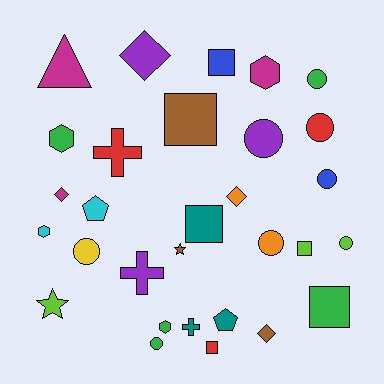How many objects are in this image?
There are 30 objects.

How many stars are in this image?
There are 2 stars.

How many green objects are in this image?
There are 5 green objects.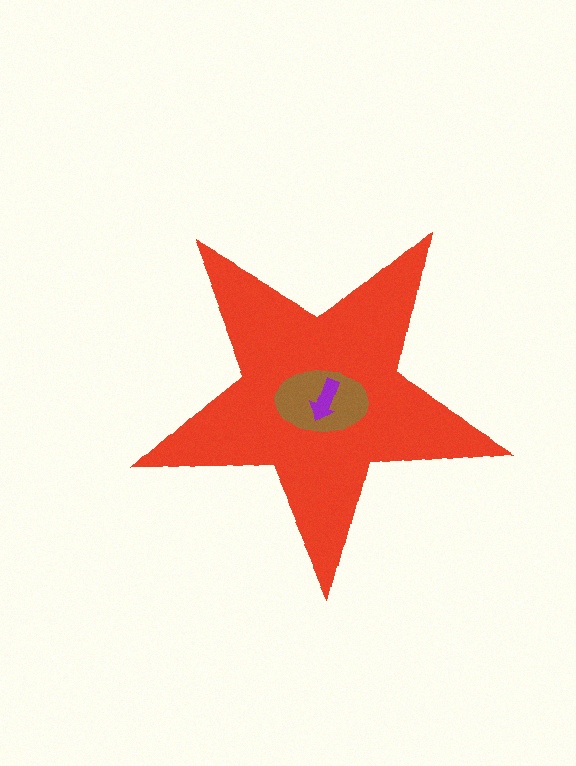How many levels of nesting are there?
3.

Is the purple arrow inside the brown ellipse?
Yes.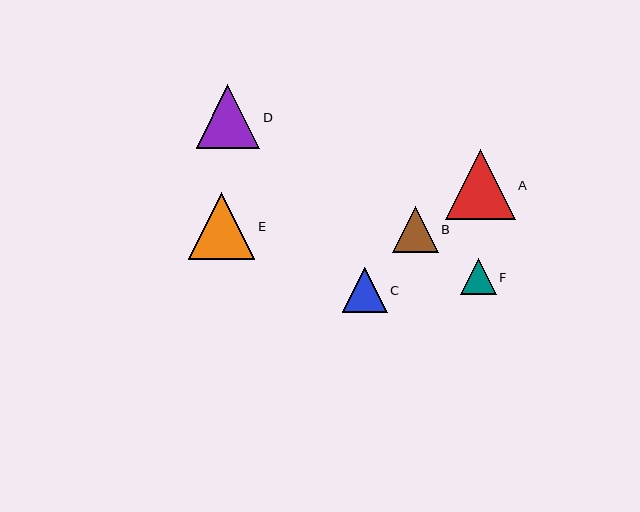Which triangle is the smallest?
Triangle F is the smallest with a size of approximately 36 pixels.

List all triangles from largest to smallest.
From largest to smallest: A, E, D, B, C, F.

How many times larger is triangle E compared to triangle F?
Triangle E is approximately 1.9 times the size of triangle F.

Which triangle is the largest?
Triangle A is the largest with a size of approximately 70 pixels.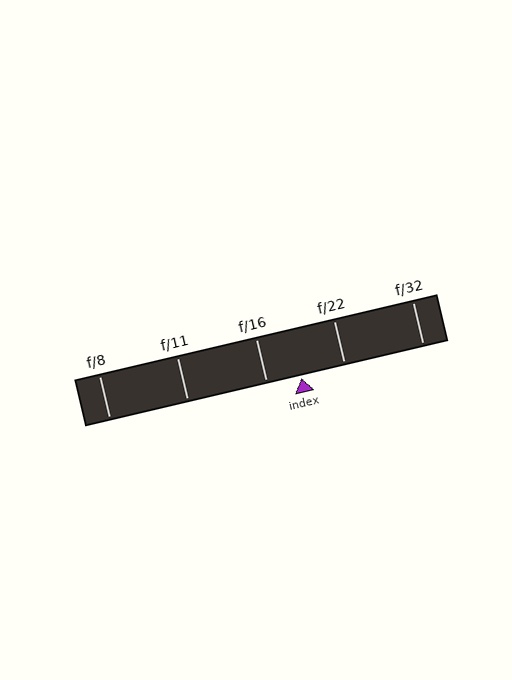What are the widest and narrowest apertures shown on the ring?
The widest aperture shown is f/8 and the narrowest is f/32.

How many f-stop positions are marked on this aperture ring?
There are 5 f-stop positions marked.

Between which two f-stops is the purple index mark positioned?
The index mark is between f/16 and f/22.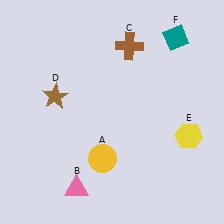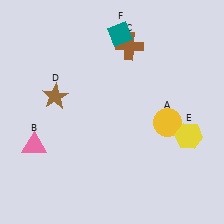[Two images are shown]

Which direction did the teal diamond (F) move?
The teal diamond (F) moved left.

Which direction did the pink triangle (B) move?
The pink triangle (B) moved up.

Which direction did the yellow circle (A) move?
The yellow circle (A) moved right.